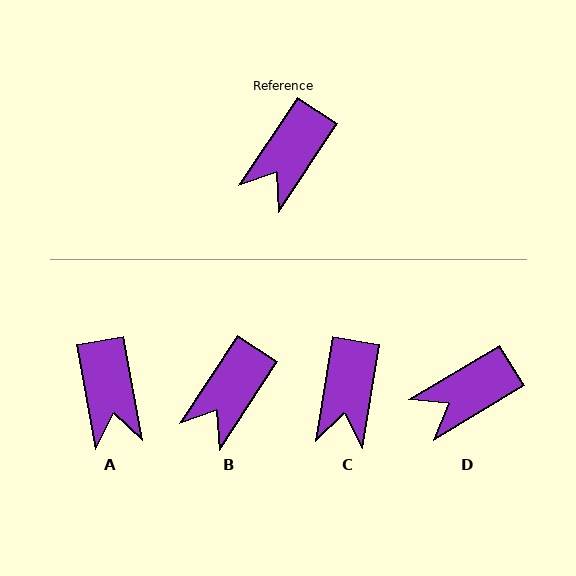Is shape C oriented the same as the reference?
No, it is off by about 24 degrees.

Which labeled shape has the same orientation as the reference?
B.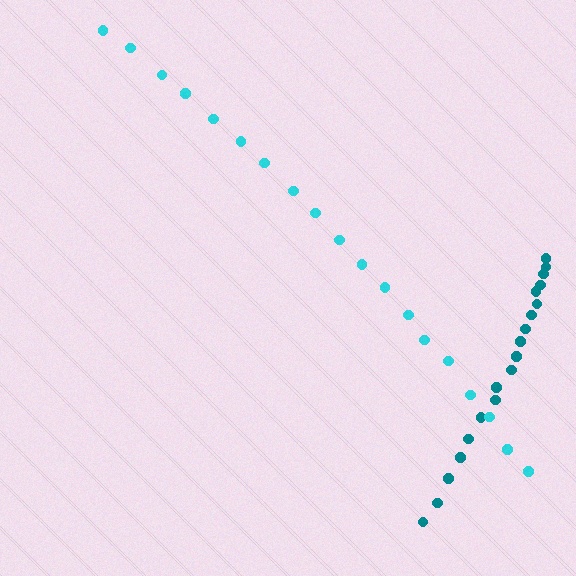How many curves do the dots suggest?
There are 2 distinct paths.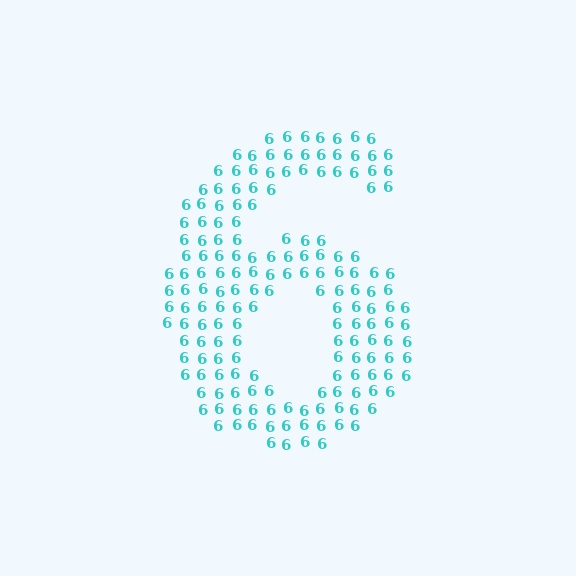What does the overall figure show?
The overall figure shows the digit 6.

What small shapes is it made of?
It is made of small digit 6's.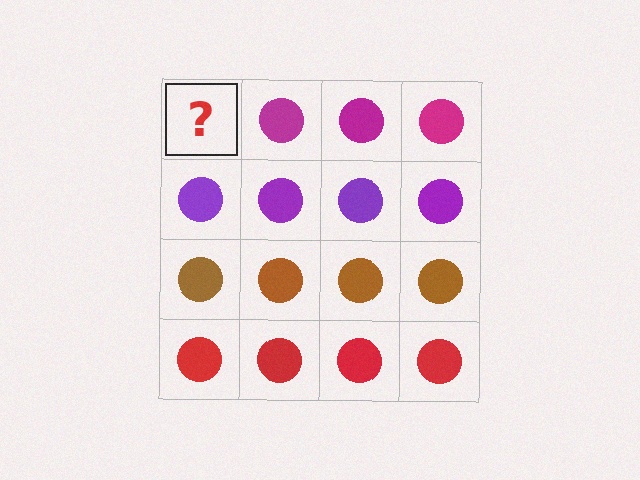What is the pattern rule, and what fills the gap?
The rule is that each row has a consistent color. The gap should be filled with a magenta circle.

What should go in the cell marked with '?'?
The missing cell should contain a magenta circle.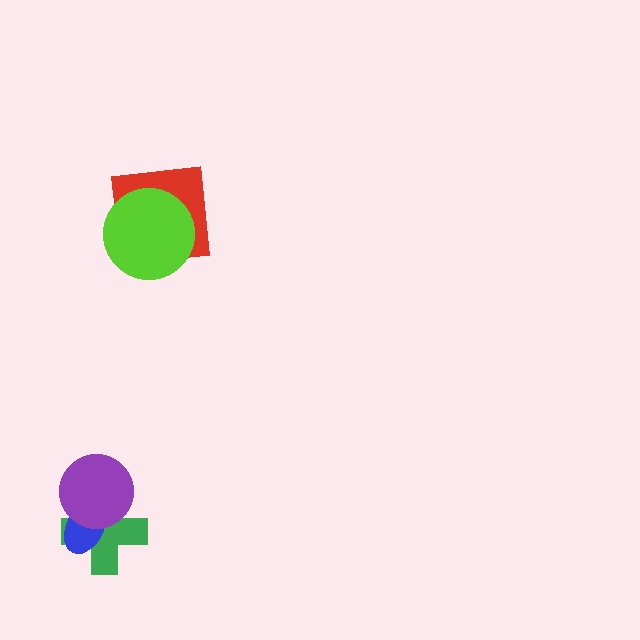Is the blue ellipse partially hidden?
Yes, it is partially covered by another shape.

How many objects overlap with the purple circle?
2 objects overlap with the purple circle.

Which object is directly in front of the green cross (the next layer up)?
The blue ellipse is directly in front of the green cross.